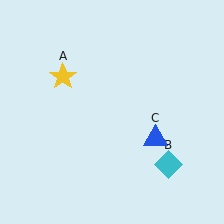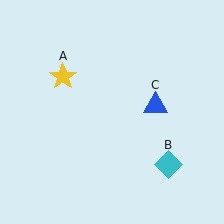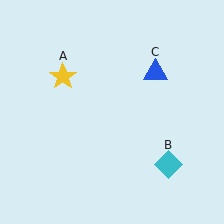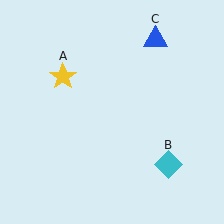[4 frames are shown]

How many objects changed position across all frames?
1 object changed position: blue triangle (object C).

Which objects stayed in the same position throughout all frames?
Yellow star (object A) and cyan diamond (object B) remained stationary.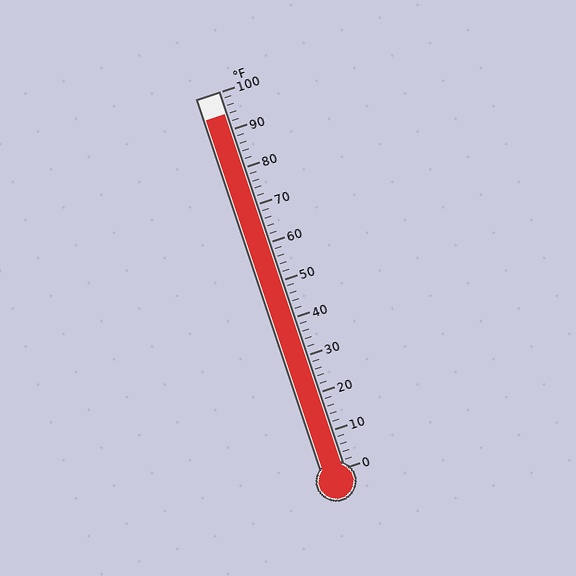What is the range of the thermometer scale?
The thermometer scale ranges from 0°F to 100°F.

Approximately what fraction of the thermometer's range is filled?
The thermometer is filled to approximately 95% of its range.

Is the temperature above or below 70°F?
The temperature is above 70°F.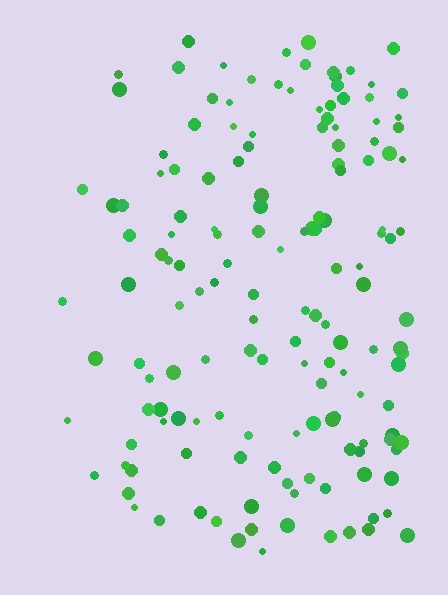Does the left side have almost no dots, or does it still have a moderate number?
Still a moderate number, just noticeably fewer than the right.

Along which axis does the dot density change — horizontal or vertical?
Horizontal.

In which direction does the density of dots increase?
From left to right, with the right side densest.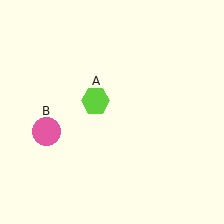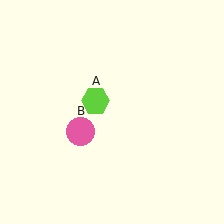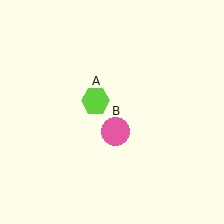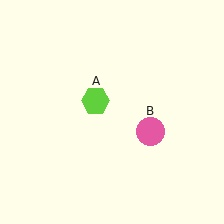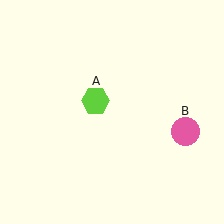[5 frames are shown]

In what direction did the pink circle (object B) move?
The pink circle (object B) moved right.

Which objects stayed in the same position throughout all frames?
Lime hexagon (object A) remained stationary.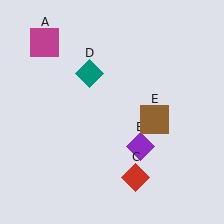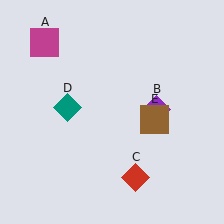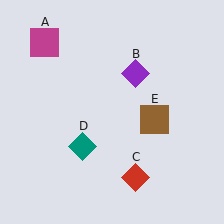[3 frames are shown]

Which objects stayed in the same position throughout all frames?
Magenta square (object A) and red diamond (object C) and brown square (object E) remained stationary.